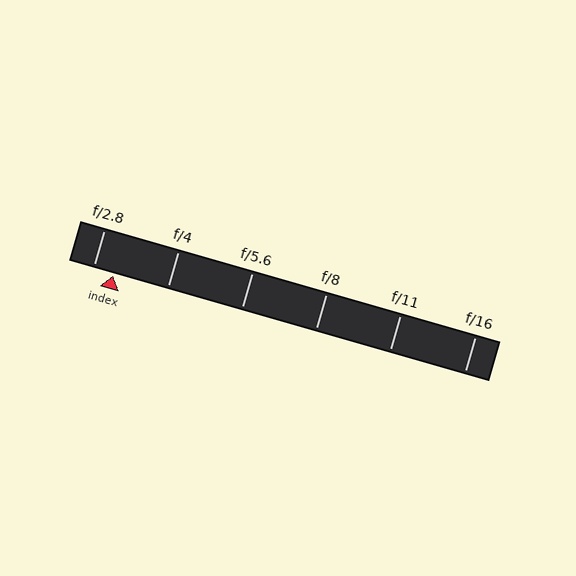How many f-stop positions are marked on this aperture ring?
There are 6 f-stop positions marked.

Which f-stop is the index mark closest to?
The index mark is closest to f/2.8.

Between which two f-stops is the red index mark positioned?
The index mark is between f/2.8 and f/4.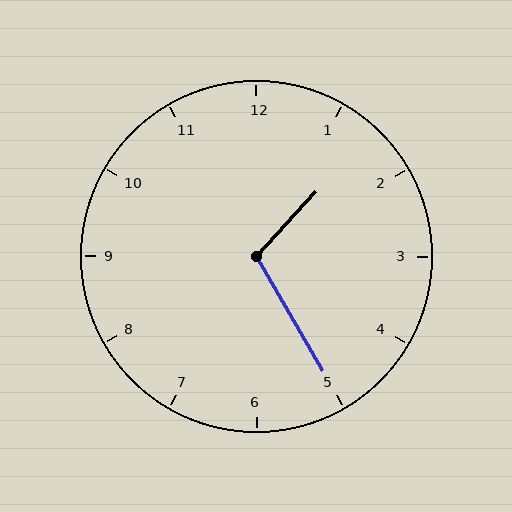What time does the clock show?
1:25.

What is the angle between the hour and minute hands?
Approximately 108 degrees.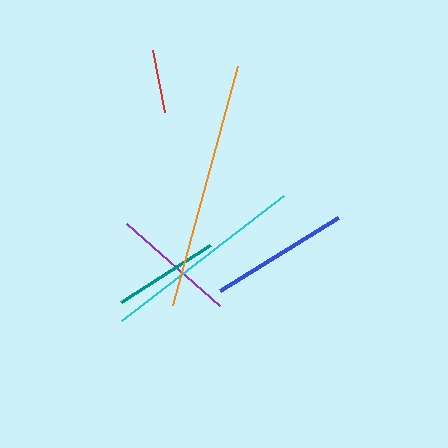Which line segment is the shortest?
The red line is the shortest at approximately 63 pixels.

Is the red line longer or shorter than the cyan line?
The cyan line is longer than the red line.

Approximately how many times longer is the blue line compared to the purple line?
The blue line is approximately 1.1 times the length of the purple line.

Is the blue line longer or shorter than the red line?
The blue line is longer than the red line.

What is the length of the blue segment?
The blue segment is approximately 138 pixels long.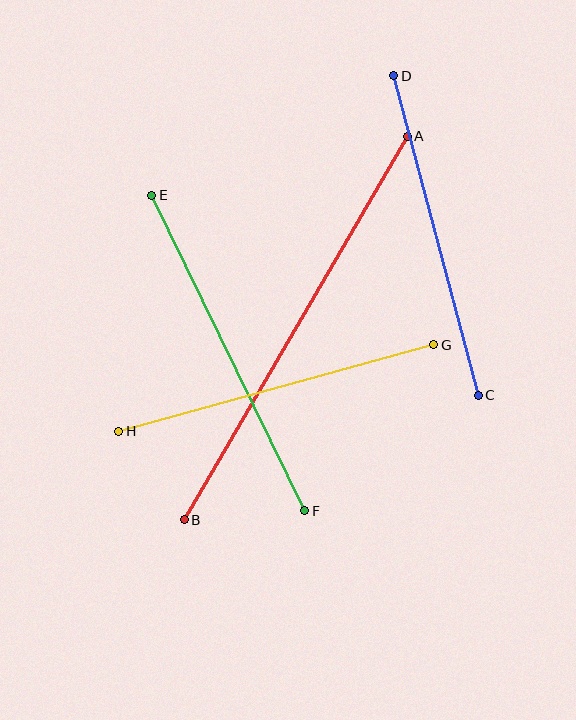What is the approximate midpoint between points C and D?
The midpoint is at approximately (436, 235) pixels.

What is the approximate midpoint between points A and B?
The midpoint is at approximately (296, 328) pixels.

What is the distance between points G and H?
The distance is approximately 327 pixels.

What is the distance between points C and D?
The distance is approximately 330 pixels.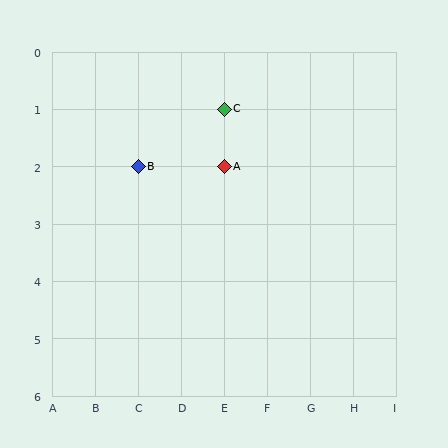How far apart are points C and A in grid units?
Points C and A are 1 row apart.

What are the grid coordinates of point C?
Point C is at grid coordinates (E, 1).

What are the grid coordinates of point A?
Point A is at grid coordinates (E, 2).